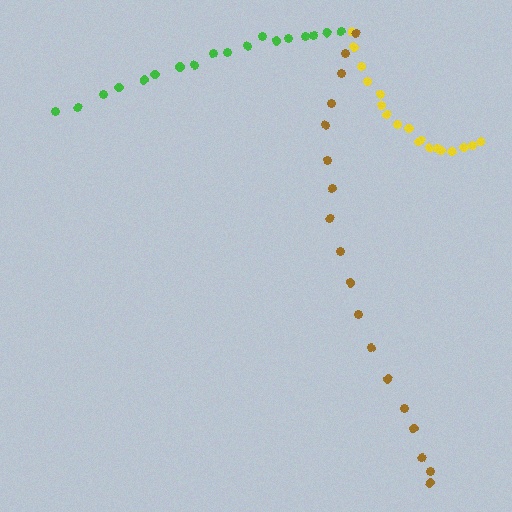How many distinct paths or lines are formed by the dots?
There are 3 distinct paths.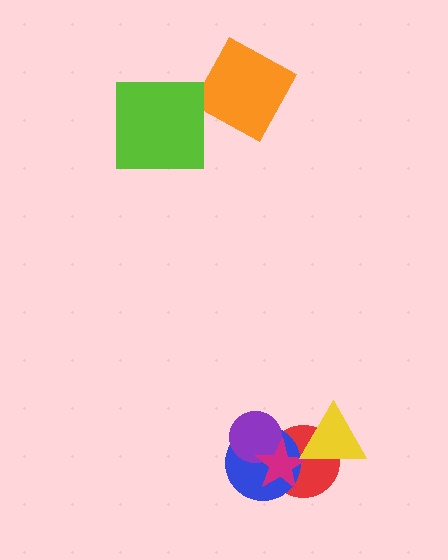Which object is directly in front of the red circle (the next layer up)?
The blue circle is directly in front of the red circle.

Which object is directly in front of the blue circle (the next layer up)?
The purple circle is directly in front of the blue circle.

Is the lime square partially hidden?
No, no other shape covers it.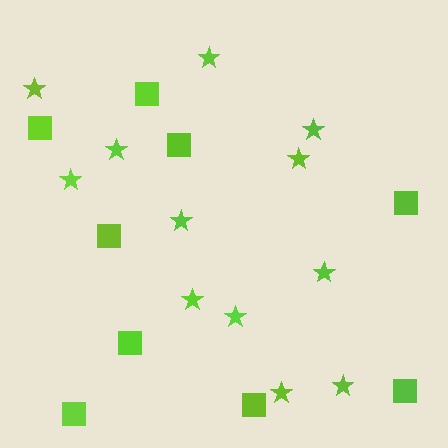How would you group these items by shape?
There are 2 groups: one group of stars (12) and one group of squares (9).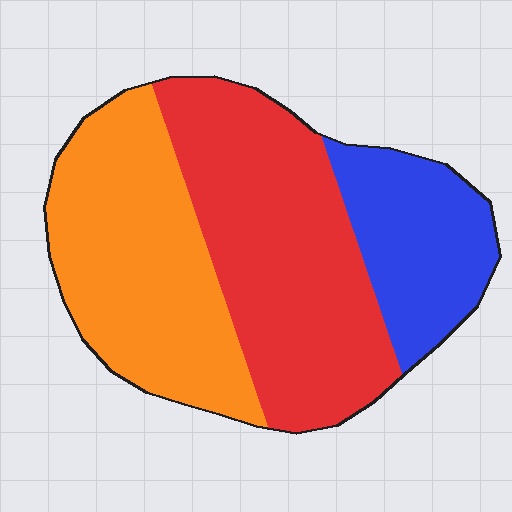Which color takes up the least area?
Blue, at roughly 20%.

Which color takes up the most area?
Red, at roughly 45%.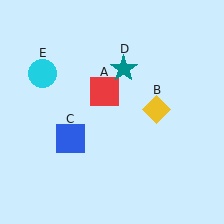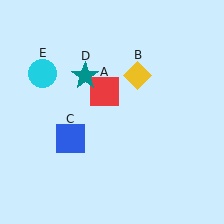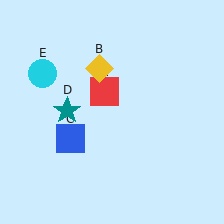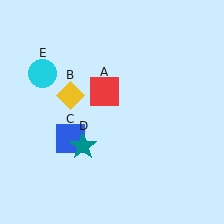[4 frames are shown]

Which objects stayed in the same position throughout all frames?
Red square (object A) and blue square (object C) and cyan circle (object E) remained stationary.